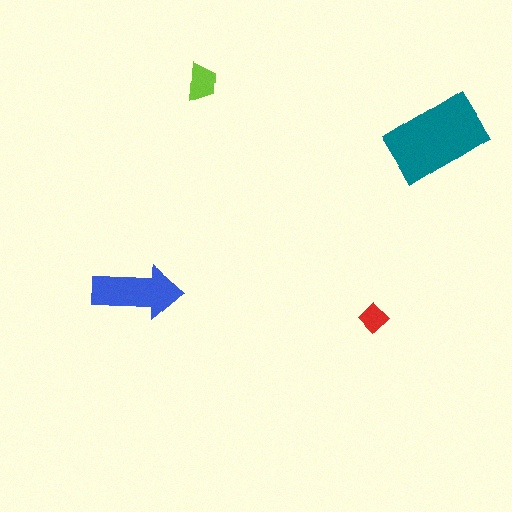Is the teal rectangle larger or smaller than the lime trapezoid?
Larger.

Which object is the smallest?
The red diamond.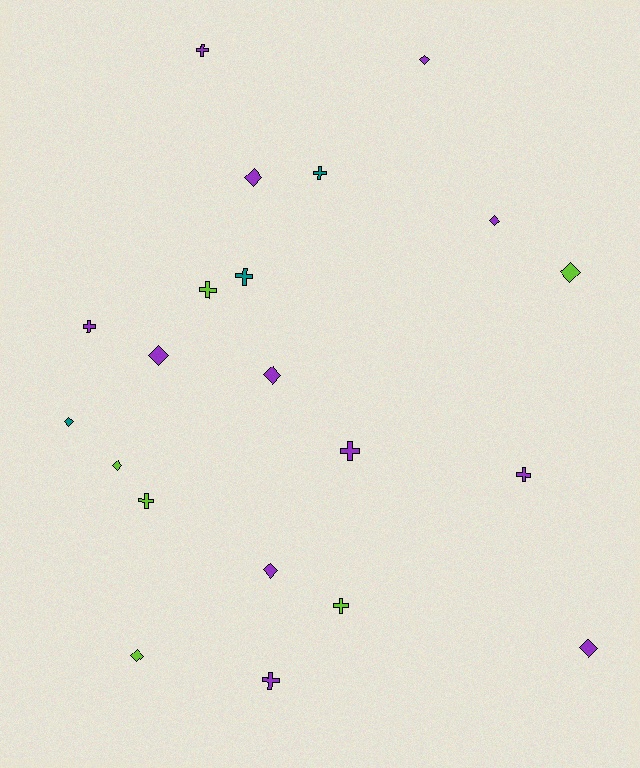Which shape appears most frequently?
Diamond, with 11 objects.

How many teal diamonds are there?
There is 1 teal diamond.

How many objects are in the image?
There are 21 objects.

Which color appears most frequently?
Purple, with 12 objects.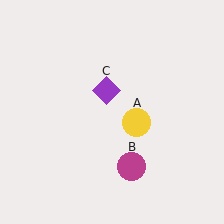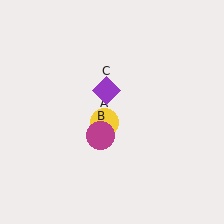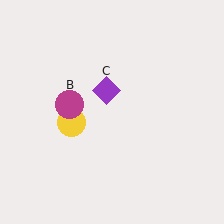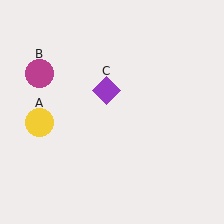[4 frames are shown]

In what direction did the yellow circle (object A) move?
The yellow circle (object A) moved left.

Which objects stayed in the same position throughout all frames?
Purple diamond (object C) remained stationary.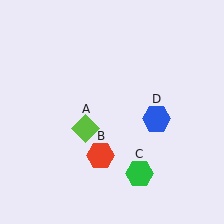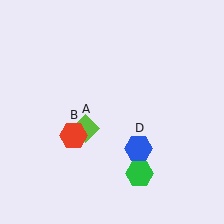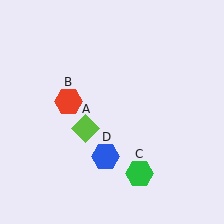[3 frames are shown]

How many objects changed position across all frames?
2 objects changed position: red hexagon (object B), blue hexagon (object D).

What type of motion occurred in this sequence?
The red hexagon (object B), blue hexagon (object D) rotated clockwise around the center of the scene.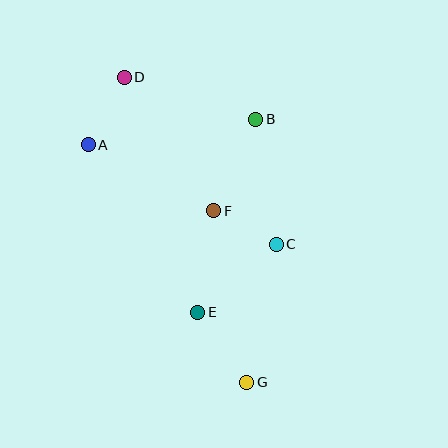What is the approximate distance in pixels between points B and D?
The distance between B and D is approximately 138 pixels.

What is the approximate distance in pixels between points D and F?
The distance between D and F is approximately 161 pixels.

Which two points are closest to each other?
Points C and F are closest to each other.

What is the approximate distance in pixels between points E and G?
The distance between E and G is approximately 85 pixels.